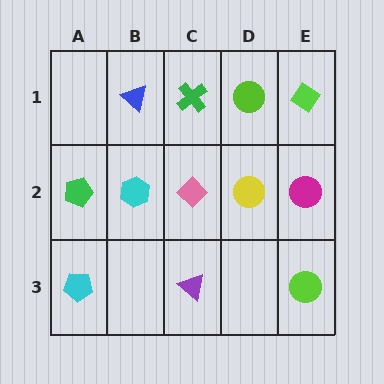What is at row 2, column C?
A pink diamond.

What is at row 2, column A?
A green pentagon.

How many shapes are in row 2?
5 shapes.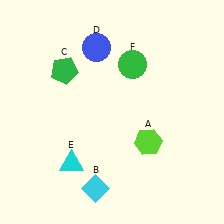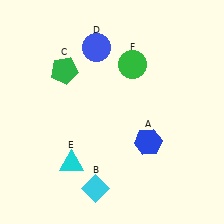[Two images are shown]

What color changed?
The hexagon (A) changed from lime in Image 1 to blue in Image 2.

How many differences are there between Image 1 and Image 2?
There is 1 difference between the two images.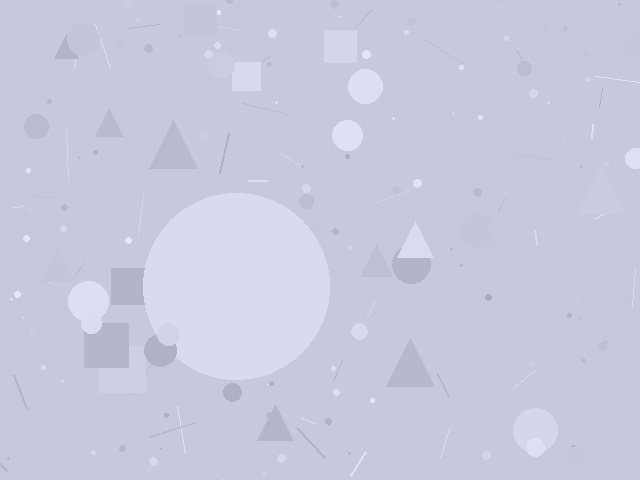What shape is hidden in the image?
A circle is hidden in the image.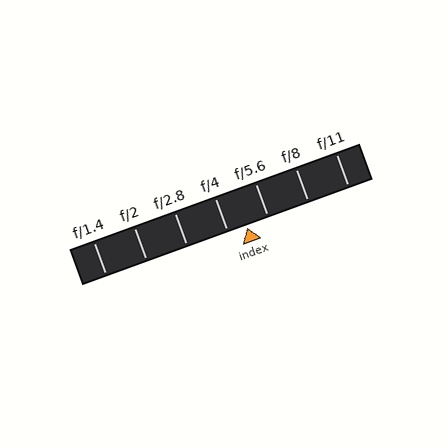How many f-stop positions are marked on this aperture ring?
There are 7 f-stop positions marked.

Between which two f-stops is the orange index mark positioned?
The index mark is between f/4 and f/5.6.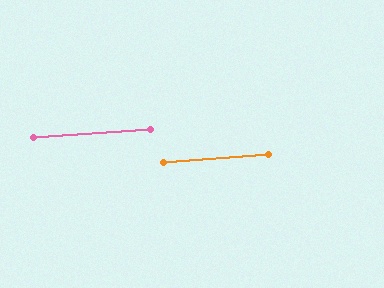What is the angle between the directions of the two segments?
Approximately 1 degree.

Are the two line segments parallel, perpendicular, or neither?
Parallel — their directions differ by only 0.6°.